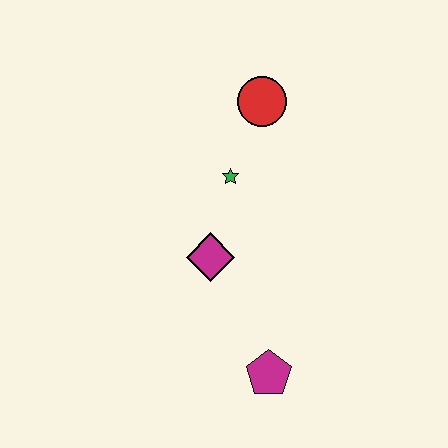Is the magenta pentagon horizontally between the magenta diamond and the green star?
No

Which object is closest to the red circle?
The green star is closest to the red circle.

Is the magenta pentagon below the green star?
Yes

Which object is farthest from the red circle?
The magenta pentagon is farthest from the red circle.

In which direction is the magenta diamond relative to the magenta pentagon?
The magenta diamond is above the magenta pentagon.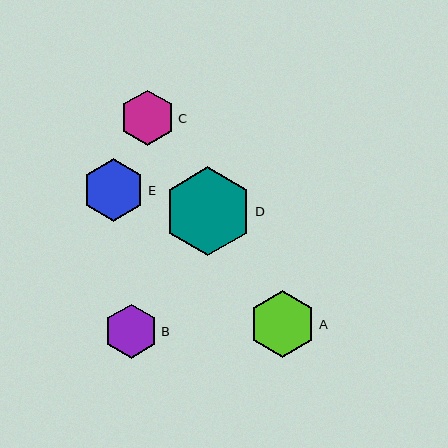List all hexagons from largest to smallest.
From largest to smallest: D, A, E, C, B.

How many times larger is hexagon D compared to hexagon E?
Hexagon D is approximately 1.4 times the size of hexagon E.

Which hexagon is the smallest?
Hexagon B is the smallest with a size of approximately 54 pixels.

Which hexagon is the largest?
Hexagon D is the largest with a size of approximately 89 pixels.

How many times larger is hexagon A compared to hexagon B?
Hexagon A is approximately 1.2 times the size of hexagon B.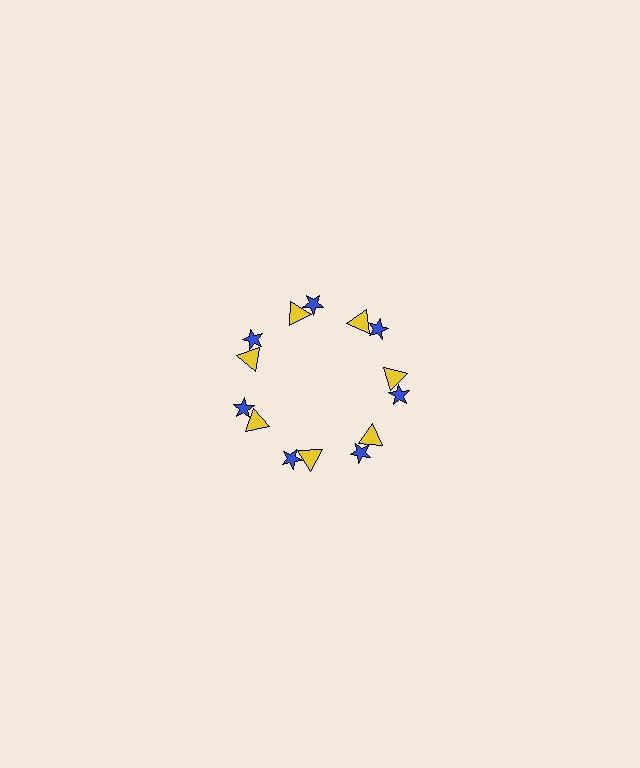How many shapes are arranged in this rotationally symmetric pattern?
There are 14 shapes, arranged in 7 groups of 2.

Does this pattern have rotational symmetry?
Yes, this pattern has 7-fold rotational symmetry. It looks the same after rotating 51 degrees around the center.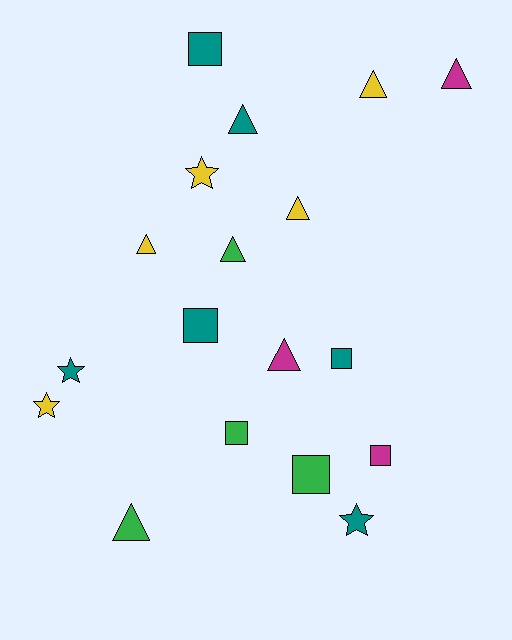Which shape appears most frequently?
Triangle, with 8 objects.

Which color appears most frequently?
Teal, with 6 objects.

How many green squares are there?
There are 2 green squares.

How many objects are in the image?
There are 18 objects.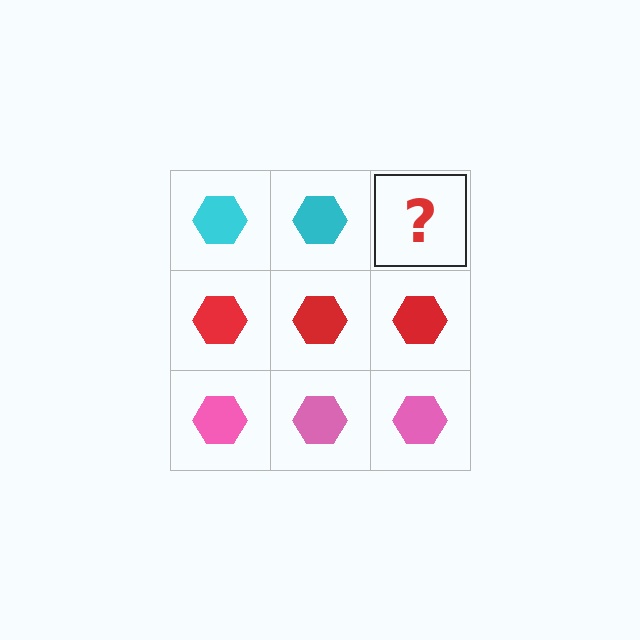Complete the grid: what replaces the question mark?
The question mark should be replaced with a cyan hexagon.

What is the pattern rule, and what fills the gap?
The rule is that each row has a consistent color. The gap should be filled with a cyan hexagon.